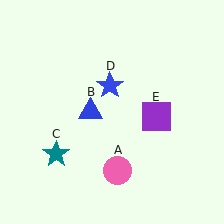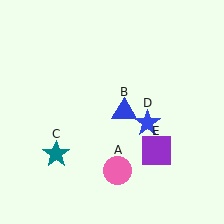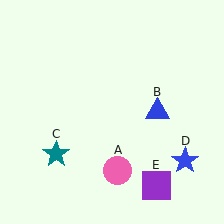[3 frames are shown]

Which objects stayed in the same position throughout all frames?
Pink circle (object A) and teal star (object C) remained stationary.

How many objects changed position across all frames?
3 objects changed position: blue triangle (object B), blue star (object D), purple square (object E).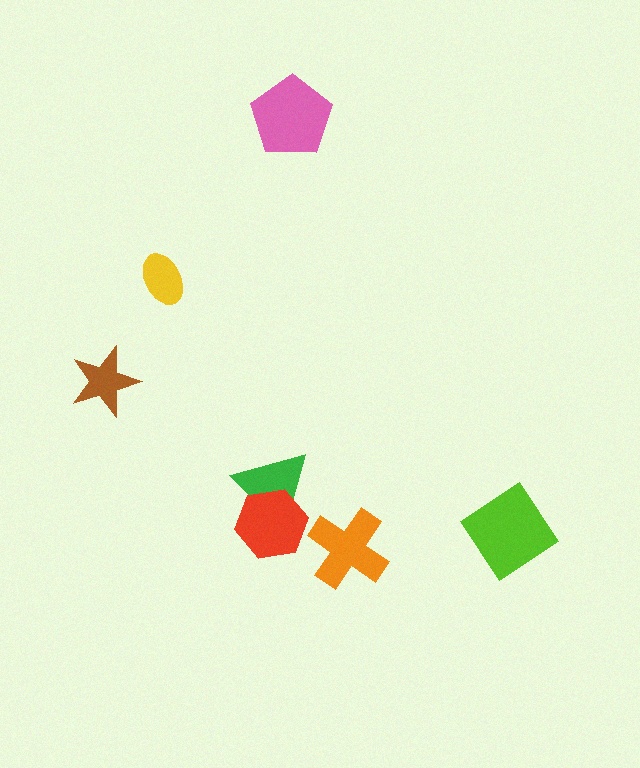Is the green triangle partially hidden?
Yes, it is partially covered by another shape.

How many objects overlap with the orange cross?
0 objects overlap with the orange cross.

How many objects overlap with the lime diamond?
0 objects overlap with the lime diamond.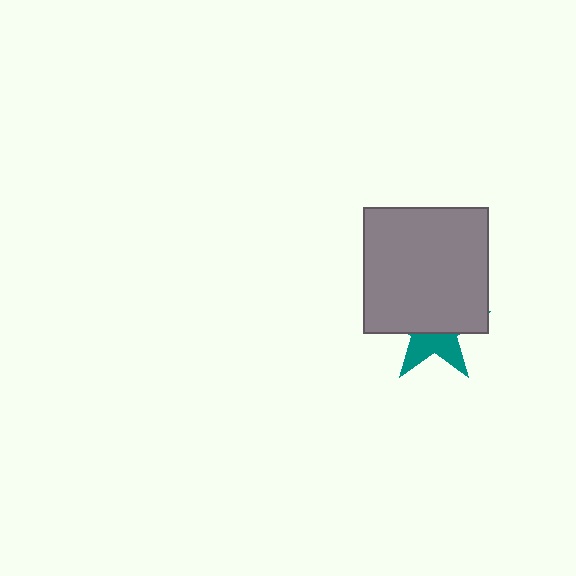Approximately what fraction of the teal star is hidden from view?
Roughly 59% of the teal star is hidden behind the gray square.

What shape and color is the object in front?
The object in front is a gray square.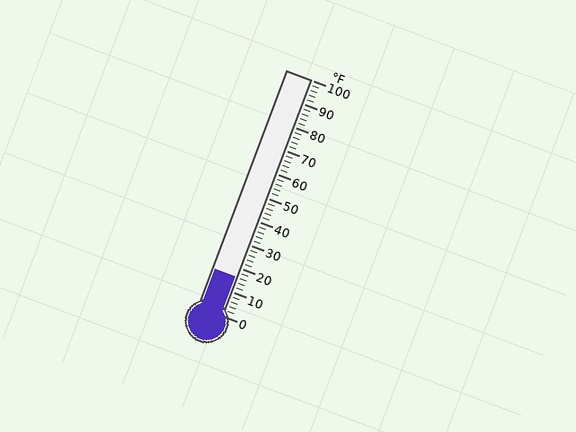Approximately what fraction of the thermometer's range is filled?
The thermometer is filled to approximately 15% of its range.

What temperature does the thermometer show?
The thermometer shows approximately 16°F.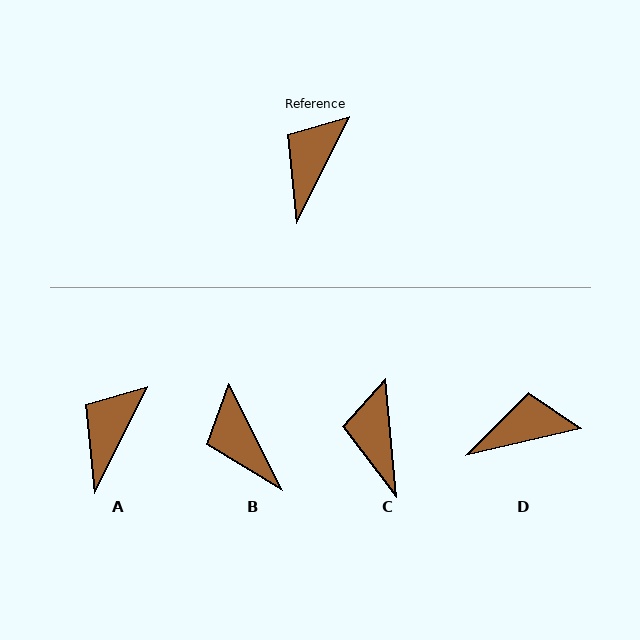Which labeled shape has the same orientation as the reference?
A.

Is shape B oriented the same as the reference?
No, it is off by about 53 degrees.